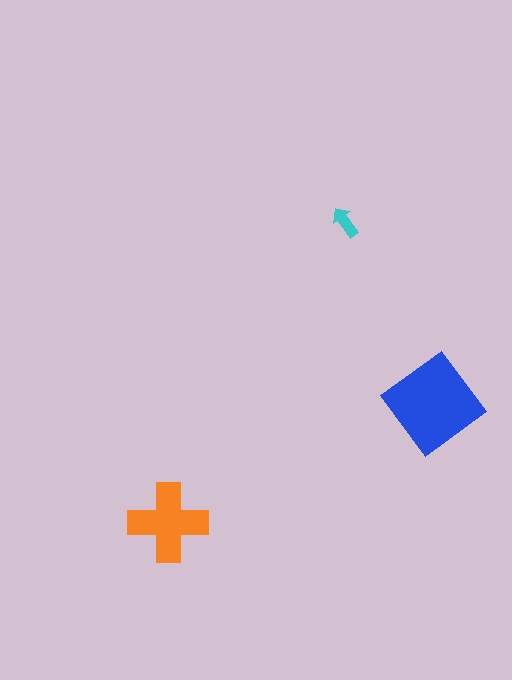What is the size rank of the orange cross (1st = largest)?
2nd.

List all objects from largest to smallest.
The blue diamond, the orange cross, the cyan arrow.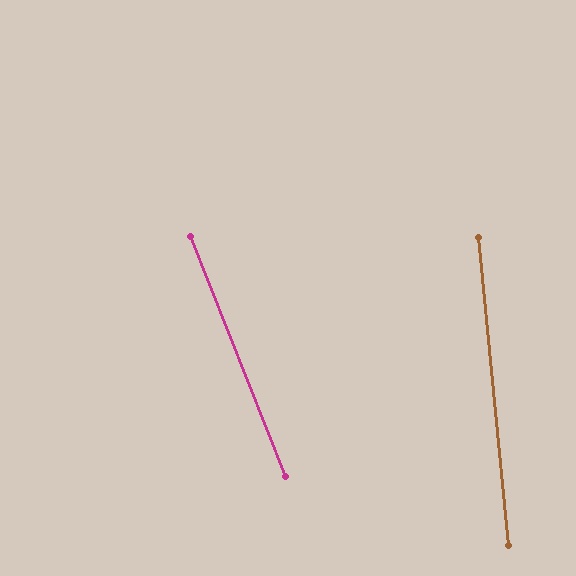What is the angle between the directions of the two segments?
Approximately 16 degrees.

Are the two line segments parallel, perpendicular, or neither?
Neither parallel nor perpendicular — they differ by about 16°.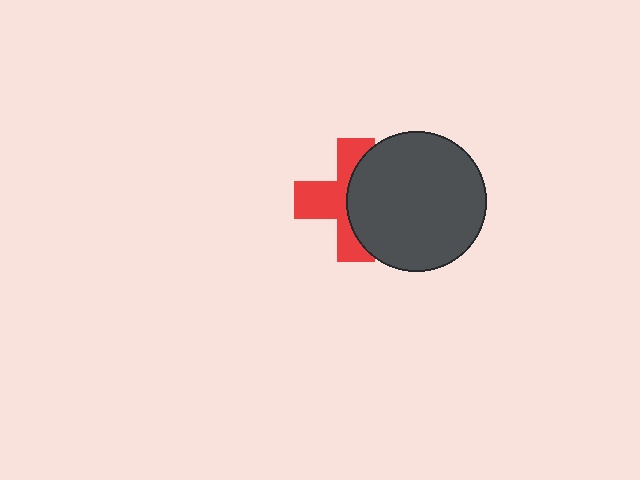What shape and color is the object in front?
The object in front is a dark gray circle.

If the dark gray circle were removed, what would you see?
You would see the complete red cross.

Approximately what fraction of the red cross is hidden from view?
Roughly 50% of the red cross is hidden behind the dark gray circle.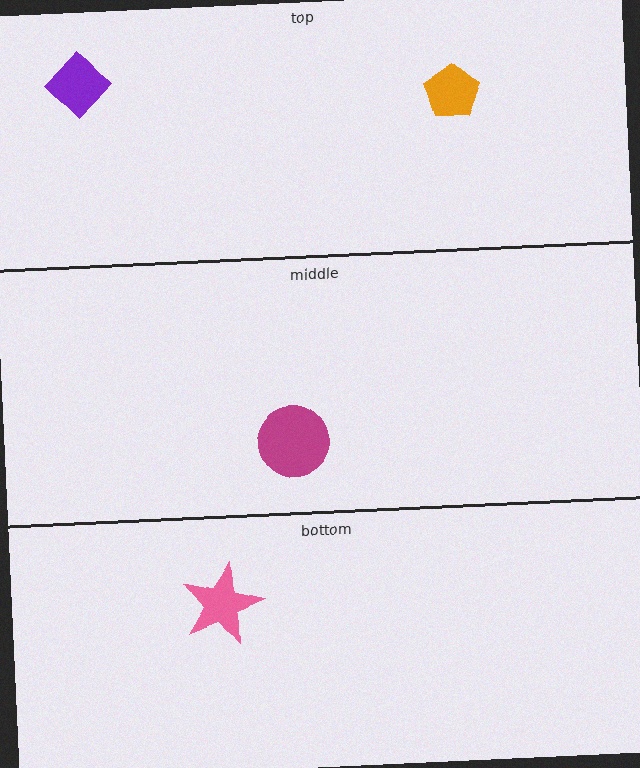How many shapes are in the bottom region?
1.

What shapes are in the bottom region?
The pink star.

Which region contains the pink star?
The bottom region.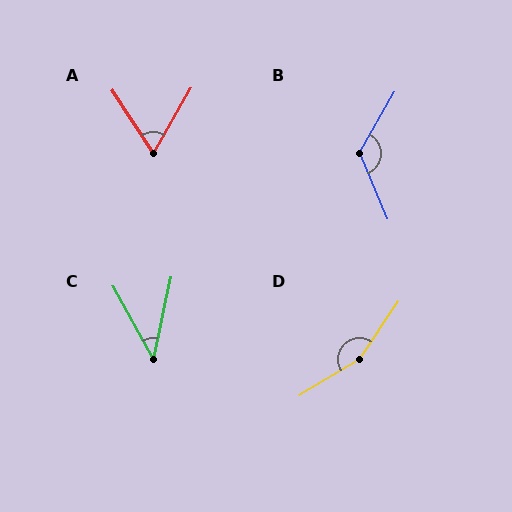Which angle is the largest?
D, at approximately 155 degrees.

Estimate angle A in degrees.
Approximately 63 degrees.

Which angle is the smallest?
C, at approximately 40 degrees.